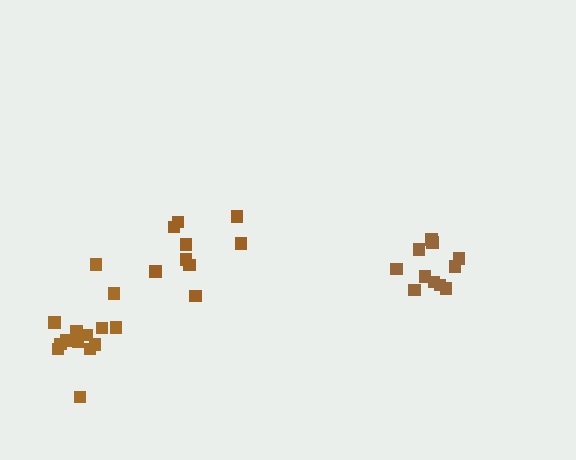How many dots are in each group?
Group 1: 15 dots, Group 2: 11 dots, Group 3: 9 dots (35 total).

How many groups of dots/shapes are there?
There are 3 groups.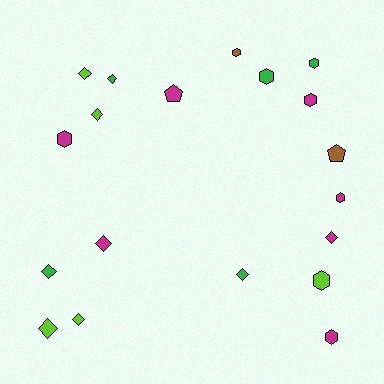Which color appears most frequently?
Magenta, with 7 objects.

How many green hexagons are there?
There are 2 green hexagons.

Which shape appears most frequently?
Diamond, with 9 objects.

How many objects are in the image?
There are 19 objects.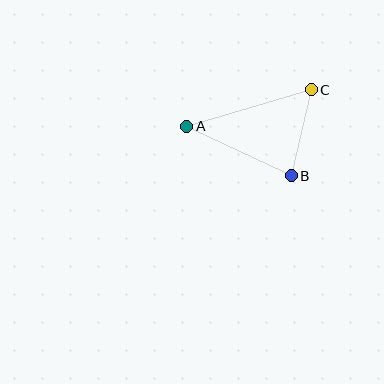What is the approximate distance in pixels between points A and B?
The distance between A and B is approximately 116 pixels.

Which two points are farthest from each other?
Points A and C are farthest from each other.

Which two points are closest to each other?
Points B and C are closest to each other.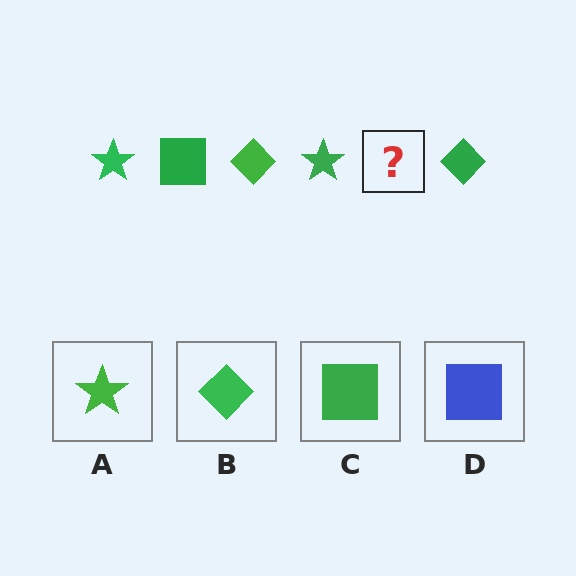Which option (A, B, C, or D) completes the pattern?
C.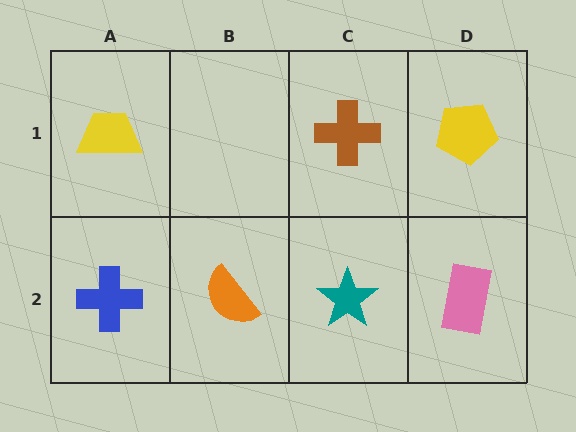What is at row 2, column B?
An orange semicircle.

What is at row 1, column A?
A yellow trapezoid.